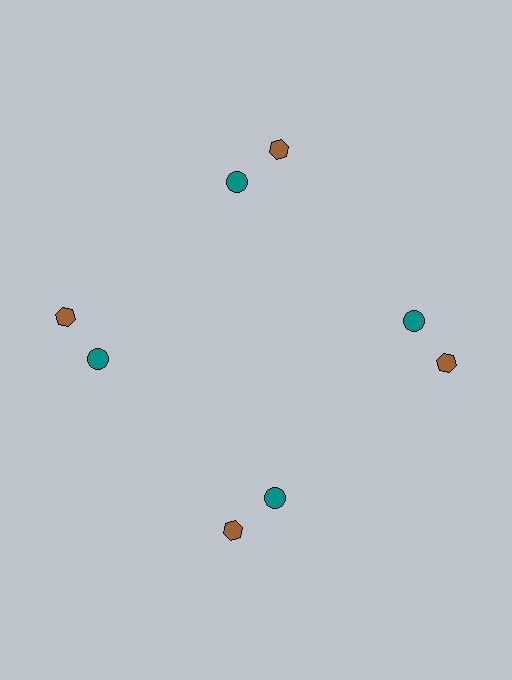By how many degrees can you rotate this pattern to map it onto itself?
The pattern maps onto itself every 90 degrees of rotation.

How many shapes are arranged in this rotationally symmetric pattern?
There are 8 shapes, arranged in 4 groups of 2.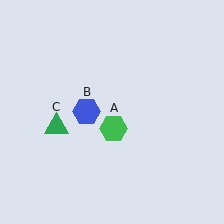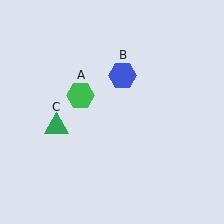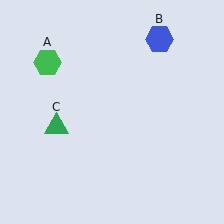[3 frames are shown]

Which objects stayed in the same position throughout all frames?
Green triangle (object C) remained stationary.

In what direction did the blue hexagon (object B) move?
The blue hexagon (object B) moved up and to the right.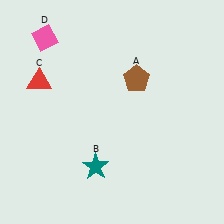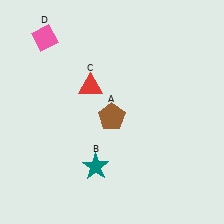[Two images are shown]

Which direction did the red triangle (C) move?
The red triangle (C) moved right.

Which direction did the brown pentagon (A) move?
The brown pentagon (A) moved down.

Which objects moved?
The objects that moved are: the brown pentagon (A), the red triangle (C).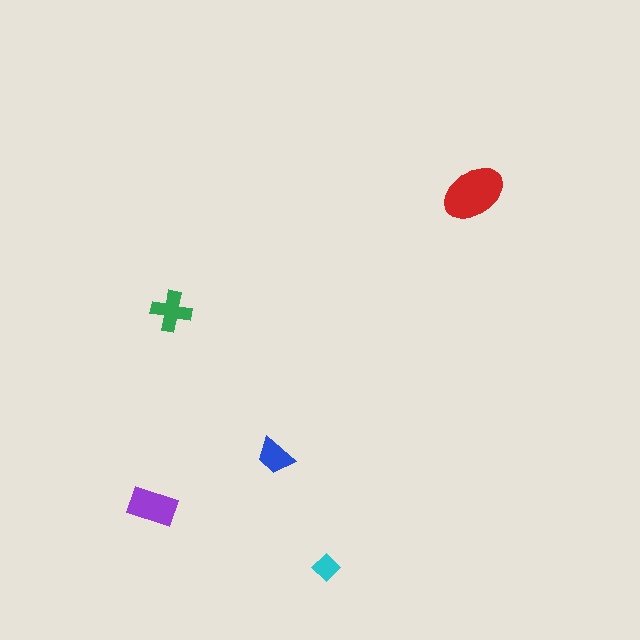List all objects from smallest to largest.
The cyan diamond, the blue trapezoid, the green cross, the purple rectangle, the red ellipse.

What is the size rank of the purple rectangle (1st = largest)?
2nd.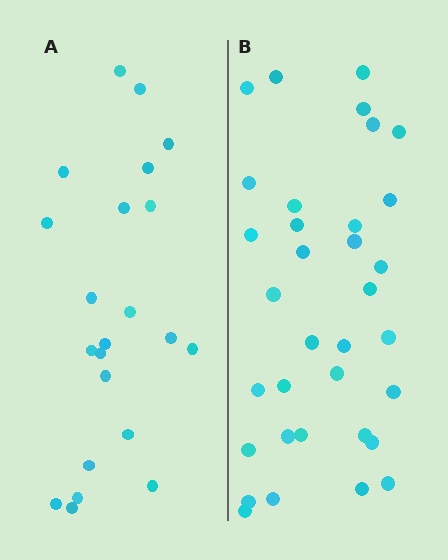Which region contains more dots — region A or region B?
Region B (the right region) has more dots.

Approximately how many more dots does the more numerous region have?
Region B has roughly 12 or so more dots than region A.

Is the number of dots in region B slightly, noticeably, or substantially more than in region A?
Region B has substantially more. The ratio is roughly 1.5 to 1.